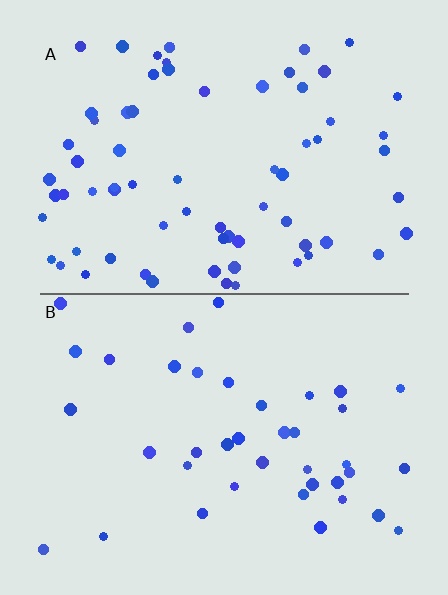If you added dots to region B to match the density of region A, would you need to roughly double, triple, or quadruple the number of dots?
Approximately double.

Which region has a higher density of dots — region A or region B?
A (the top).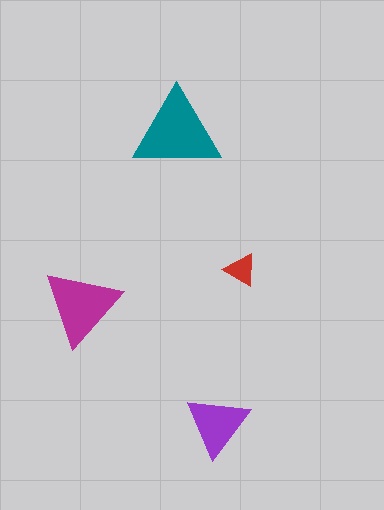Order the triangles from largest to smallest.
the teal one, the magenta one, the purple one, the red one.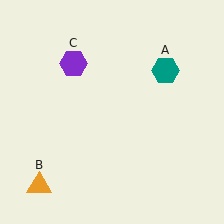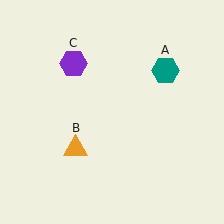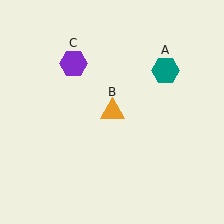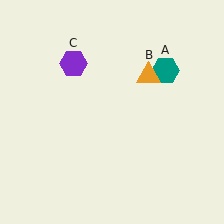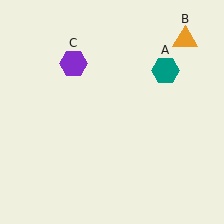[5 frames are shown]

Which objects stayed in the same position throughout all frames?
Teal hexagon (object A) and purple hexagon (object C) remained stationary.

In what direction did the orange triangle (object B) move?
The orange triangle (object B) moved up and to the right.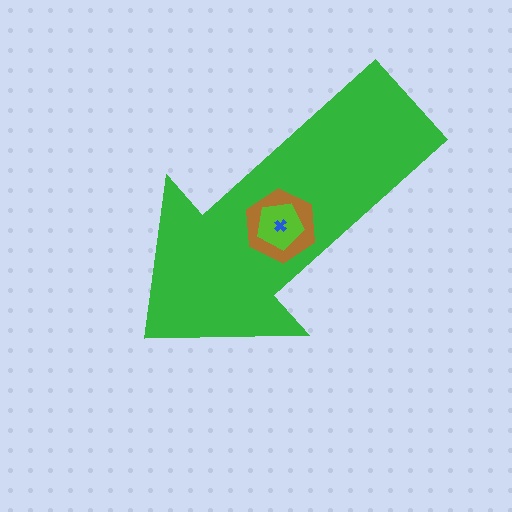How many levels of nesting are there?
4.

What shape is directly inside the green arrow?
The brown hexagon.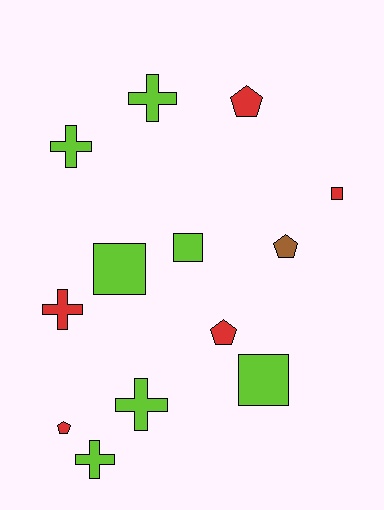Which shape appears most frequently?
Cross, with 5 objects.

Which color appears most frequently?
Lime, with 7 objects.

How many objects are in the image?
There are 13 objects.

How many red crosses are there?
There is 1 red cross.